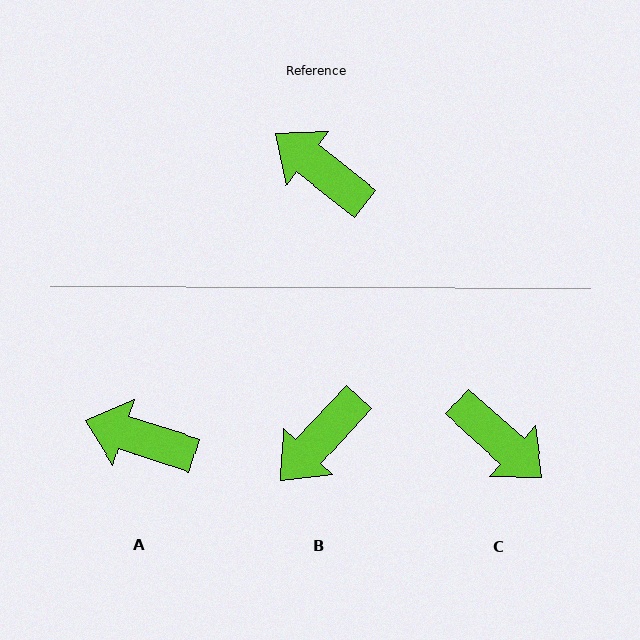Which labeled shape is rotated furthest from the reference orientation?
C, about 176 degrees away.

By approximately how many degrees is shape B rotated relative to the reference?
Approximately 85 degrees counter-clockwise.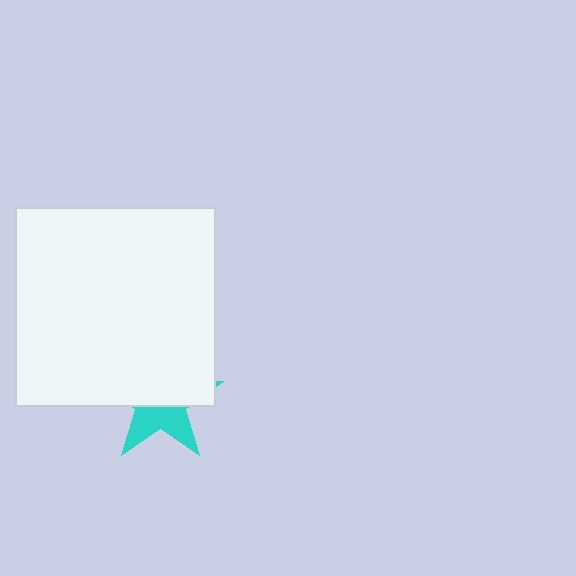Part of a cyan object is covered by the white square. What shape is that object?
It is a star.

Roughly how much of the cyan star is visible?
A small part of it is visible (roughly 40%).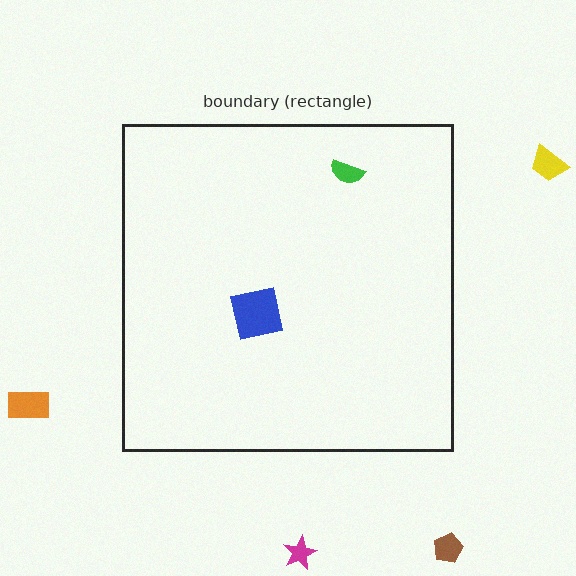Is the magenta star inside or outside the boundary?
Outside.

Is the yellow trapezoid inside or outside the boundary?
Outside.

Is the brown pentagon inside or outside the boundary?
Outside.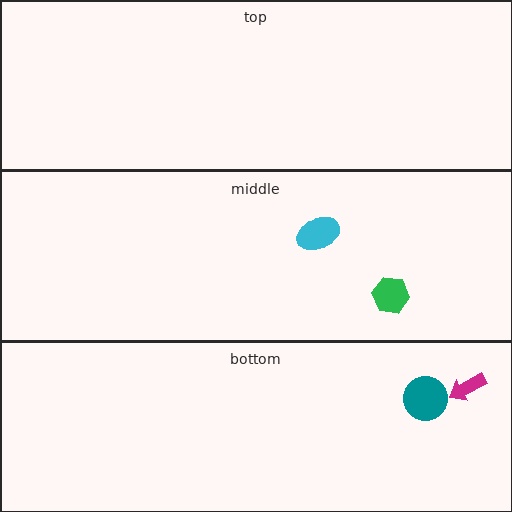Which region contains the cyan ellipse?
The middle region.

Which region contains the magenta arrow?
The bottom region.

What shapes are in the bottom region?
The magenta arrow, the teal circle.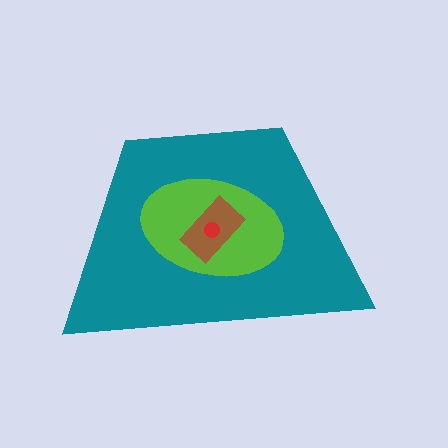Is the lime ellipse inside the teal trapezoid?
Yes.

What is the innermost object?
The red circle.